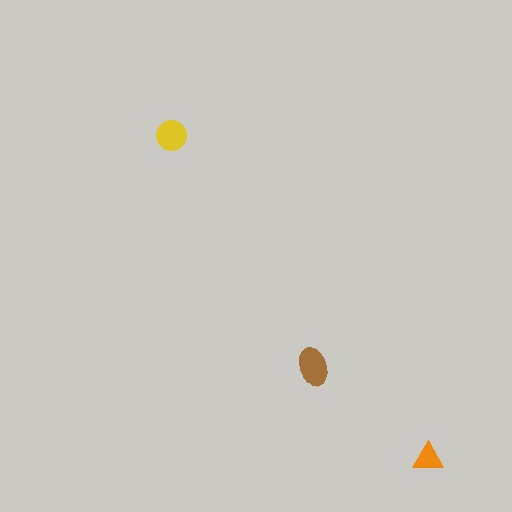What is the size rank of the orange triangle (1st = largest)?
3rd.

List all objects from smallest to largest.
The orange triangle, the yellow circle, the brown ellipse.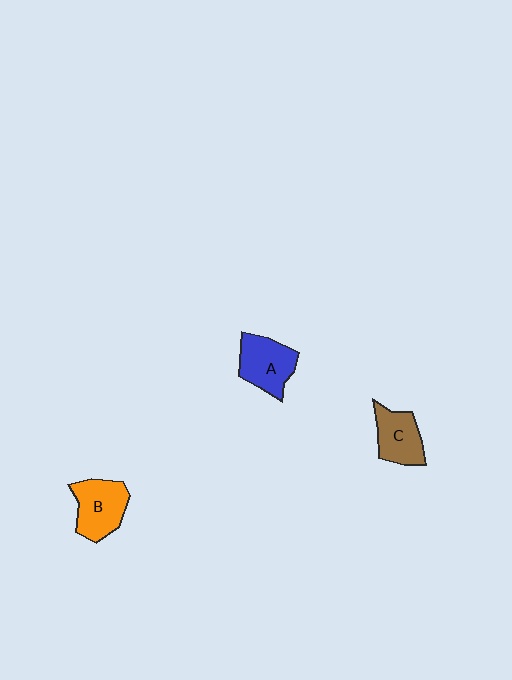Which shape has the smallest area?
Shape C (brown).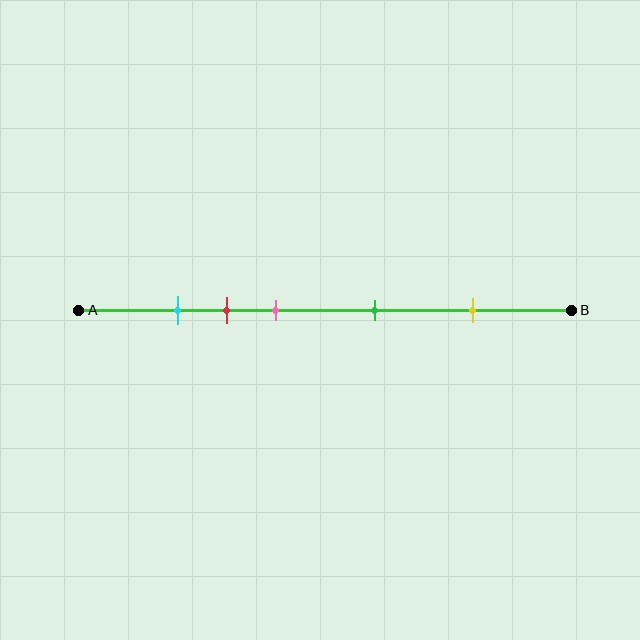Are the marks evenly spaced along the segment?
No, the marks are not evenly spaced.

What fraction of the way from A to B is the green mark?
The green mark is approximately 60% (0.6) of the way from A to B.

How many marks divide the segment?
There are 5 marks dividing the segment.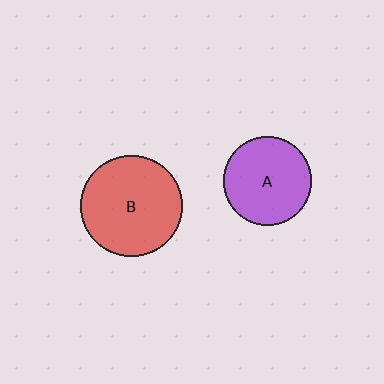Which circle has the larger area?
Circle B (red).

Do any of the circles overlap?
No, none of the circles overlap.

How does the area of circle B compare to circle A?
Approximately 1.3 times.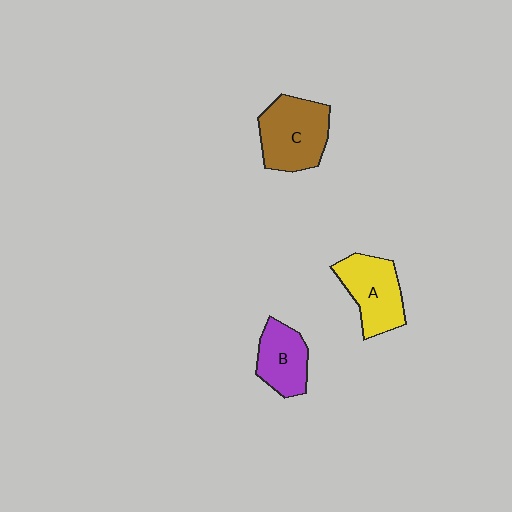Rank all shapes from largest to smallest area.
From largest to smallest: C (brown), A (yellow), B (purple).